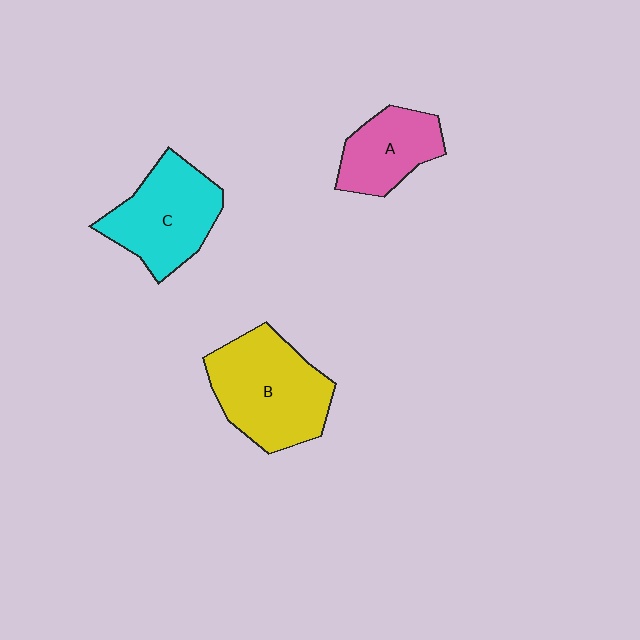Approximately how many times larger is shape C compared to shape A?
Approximately 1.4 times.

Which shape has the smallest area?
Shape A (pink).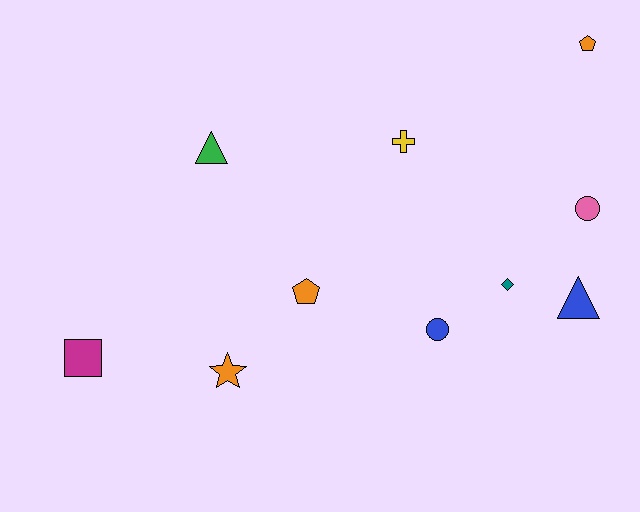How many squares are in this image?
There is 1 square.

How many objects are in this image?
There are 10 objects.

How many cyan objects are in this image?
There are no cyan objects.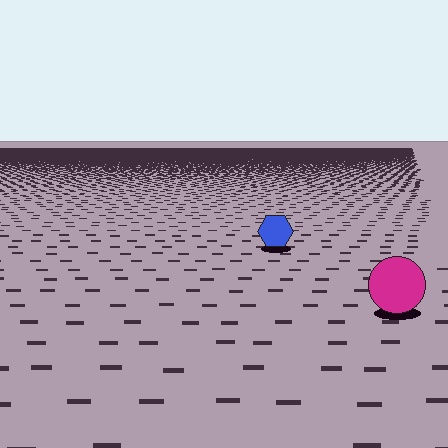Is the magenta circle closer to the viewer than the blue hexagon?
Yes. The magenta circle is closer — you can tell from the texture gradient: the ground texture is coarser near it.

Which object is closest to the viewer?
The magenta circle is closest. The texture marks near it are larger and more spread out.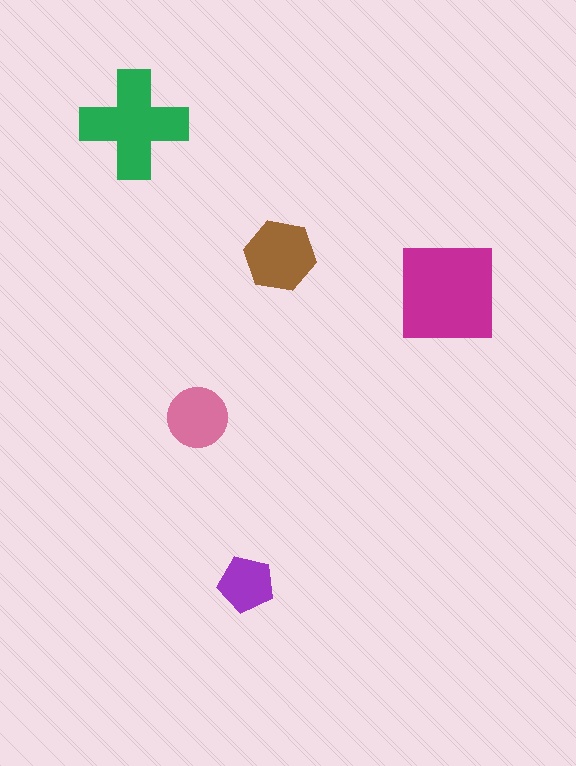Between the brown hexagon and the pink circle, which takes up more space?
The brown hexagon.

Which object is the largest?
The magenta square.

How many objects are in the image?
There are 5 objects in the image.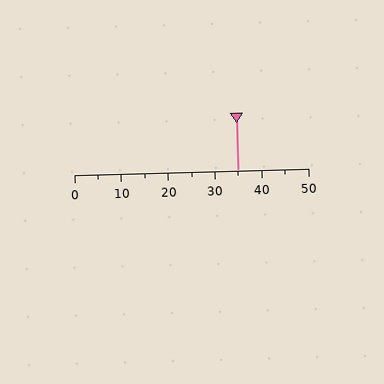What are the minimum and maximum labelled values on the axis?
The axis runs from 0 to 50.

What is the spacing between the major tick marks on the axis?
The major ticks are spaced 10 apart.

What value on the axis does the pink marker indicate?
The marker indicates approximately 35.